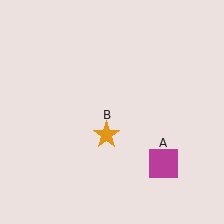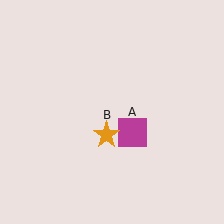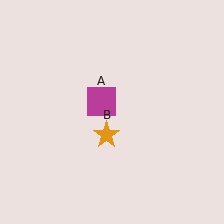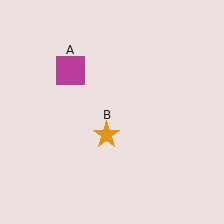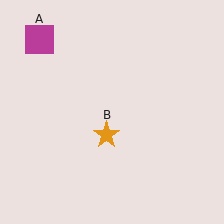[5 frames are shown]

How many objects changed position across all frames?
1 object changed position: magenta square (object A).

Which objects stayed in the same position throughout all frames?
Orange star (object B) remained stationary.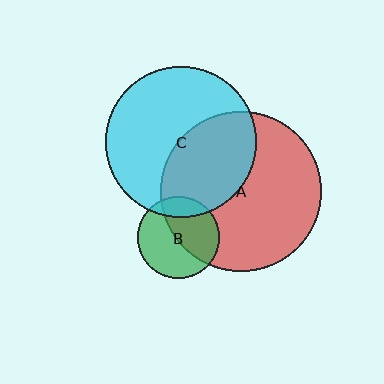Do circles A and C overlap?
Yes.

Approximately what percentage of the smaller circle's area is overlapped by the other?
Approximately 40%.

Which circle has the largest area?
Circle A (red).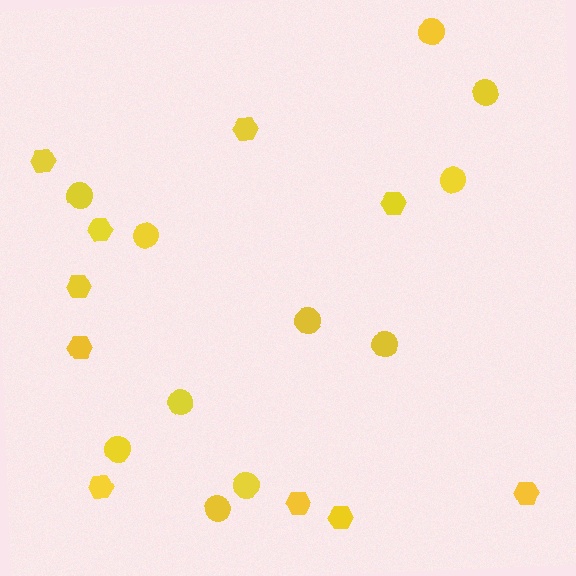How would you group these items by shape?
There are 2 groups: one group of circles (11) and one group of hexagons (10).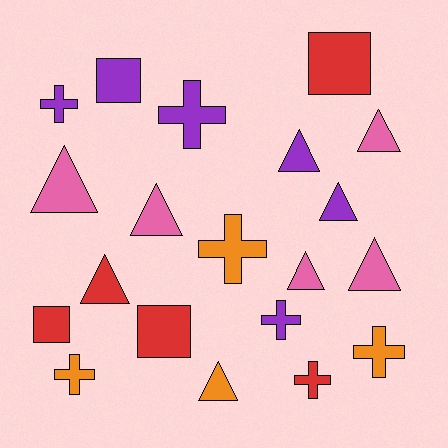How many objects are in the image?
There are 20 objects.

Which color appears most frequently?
Purple, with 6 objects.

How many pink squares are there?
There are no pink squares.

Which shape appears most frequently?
Triangle, with 9 objects.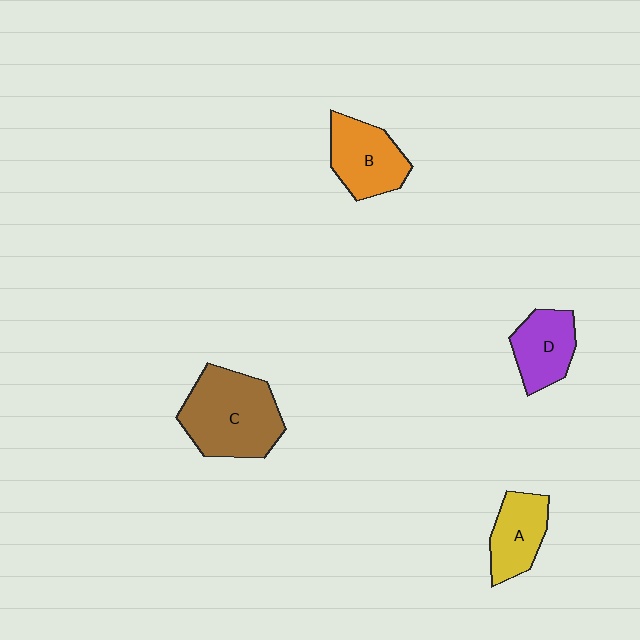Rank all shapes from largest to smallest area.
From largest to smallest: C (brown), B (orange), D (purple), A (yellow).